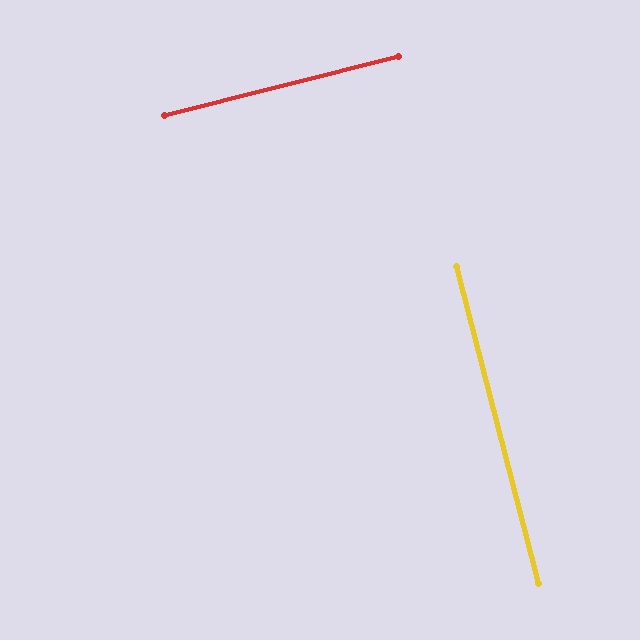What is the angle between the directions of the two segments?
Approximately 90 degrees.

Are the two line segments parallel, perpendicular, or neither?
Perpendicular — they meet at approximately 90°.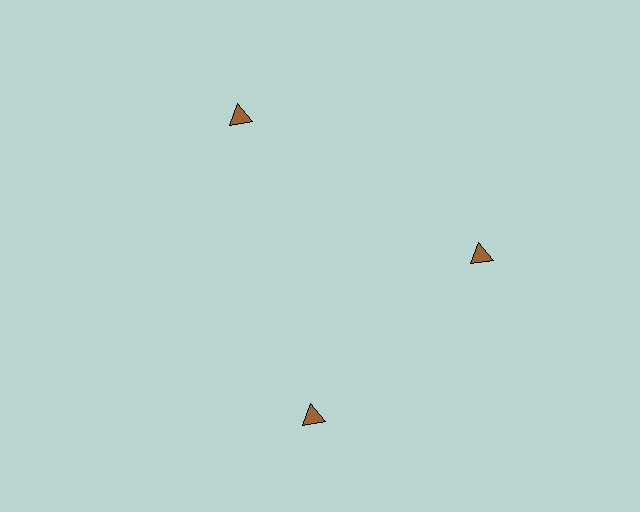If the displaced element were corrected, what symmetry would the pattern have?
It would have 3-fold rotational symmetry — the pattern would map onto itself every 120 degrees.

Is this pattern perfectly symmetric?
No. The 3 brown triangles are arranged in a ring, but one element near the 7 o'clock position is rotated out of alignment along the ring, breaking the 3-fold rotational symmetry.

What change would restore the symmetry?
The symmetry would be restored by rotating it back into even spacing with its neighbors so that all 3 triangles sit at equal angles and equal distance from the center.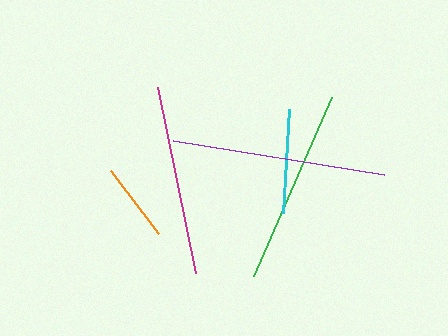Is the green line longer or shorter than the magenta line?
The green line is longer than the magenta line.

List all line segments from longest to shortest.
From longest to shortest: purple, green, magenta, cyan, orange.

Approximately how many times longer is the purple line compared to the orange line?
The purple line is approximately 2.7 times the length of the orange line.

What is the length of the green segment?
The green segment is approximately 195 pixels long.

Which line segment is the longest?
The purple line is the longest at approximately 213 pixels.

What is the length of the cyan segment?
The cyan segment is approximately 104 pixels long.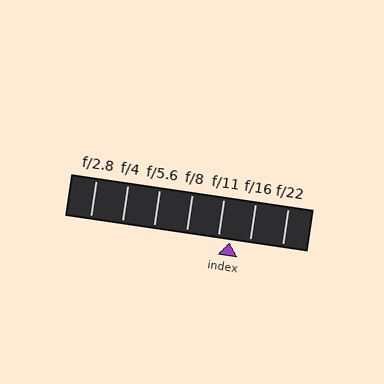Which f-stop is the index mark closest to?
The index mark is closest to f/11.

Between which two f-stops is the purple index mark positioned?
The index mark is between f/11 and f/16.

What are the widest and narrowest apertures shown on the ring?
The widest aperture shown is f/2.8 and the narrowest is f/22.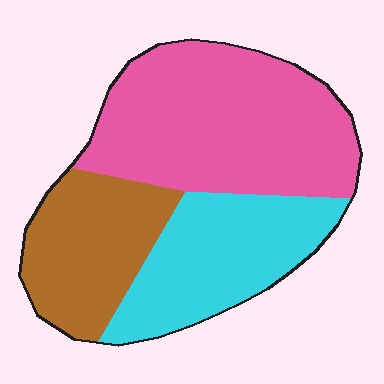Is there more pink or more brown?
Pink.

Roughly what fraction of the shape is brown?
Brown covers 25% of the shape.